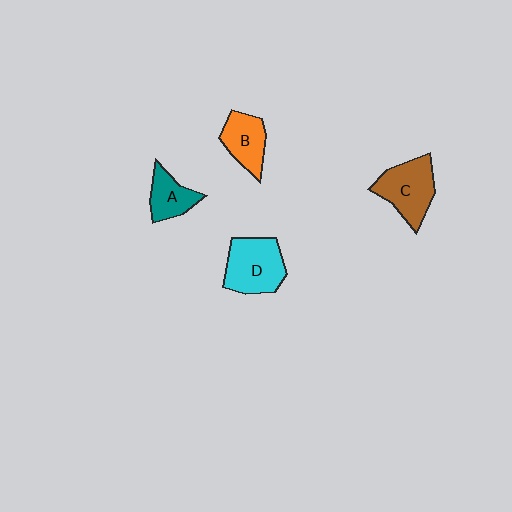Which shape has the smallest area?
Shape A (teal).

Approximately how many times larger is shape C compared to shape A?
Approximately 1.6 times.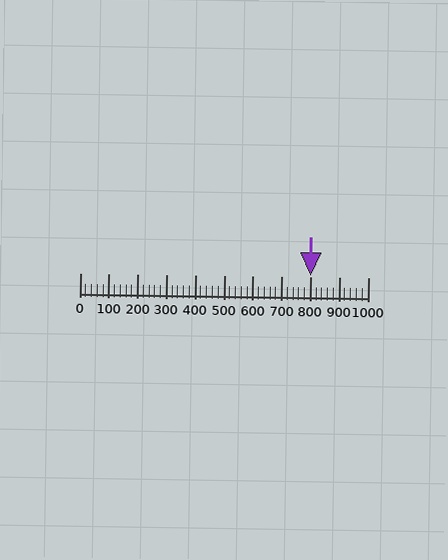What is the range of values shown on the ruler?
The ruler shows values from 0 to 1000.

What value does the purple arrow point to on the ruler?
The purple arrow points to approximately 800.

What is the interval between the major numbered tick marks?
The major tick marks are spaced 100 units apart.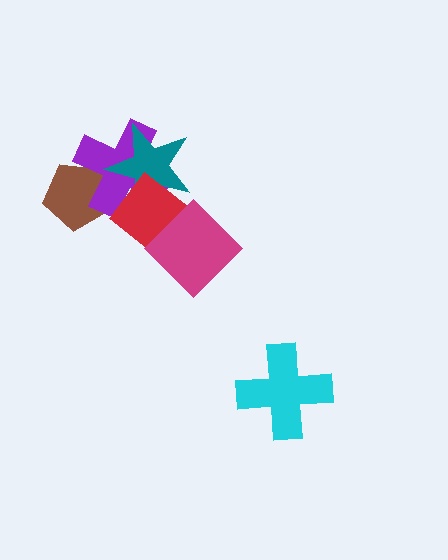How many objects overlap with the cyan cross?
0 objects overlap with the cyan cross.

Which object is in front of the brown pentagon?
The purple cross is in front of the brown pentagon.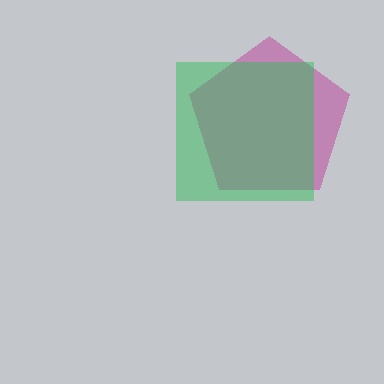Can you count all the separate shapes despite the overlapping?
Yes, there are 2 separate shapes.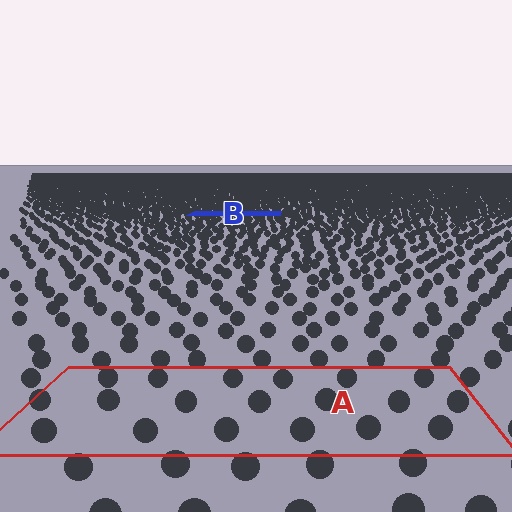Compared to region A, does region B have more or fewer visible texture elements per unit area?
Region B has more texture elements per unit area — they are packed more densely because it is farther away.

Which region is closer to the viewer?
Region A is closer. The texture elements there are larger and more spread out.